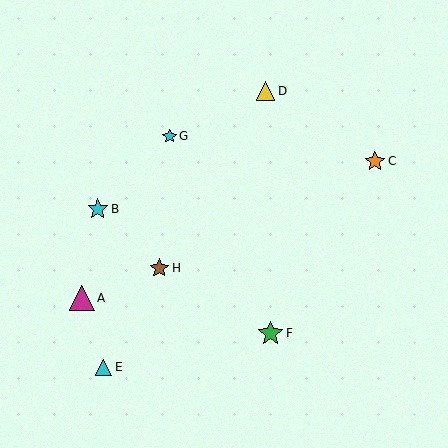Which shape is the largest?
The magenta triangle (labeled A) is the largest.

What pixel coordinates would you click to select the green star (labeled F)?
Click at (271, 333) to select the green star F.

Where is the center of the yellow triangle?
The center of the yellow triangle is at (265, 91).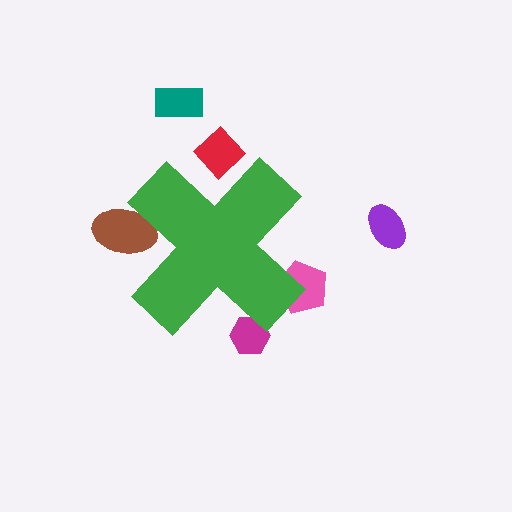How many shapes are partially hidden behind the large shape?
4 shapes are partially hidden.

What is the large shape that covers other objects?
A green cross.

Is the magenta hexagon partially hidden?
Yes, the magenta hexagon is partially hidden behind the green cross.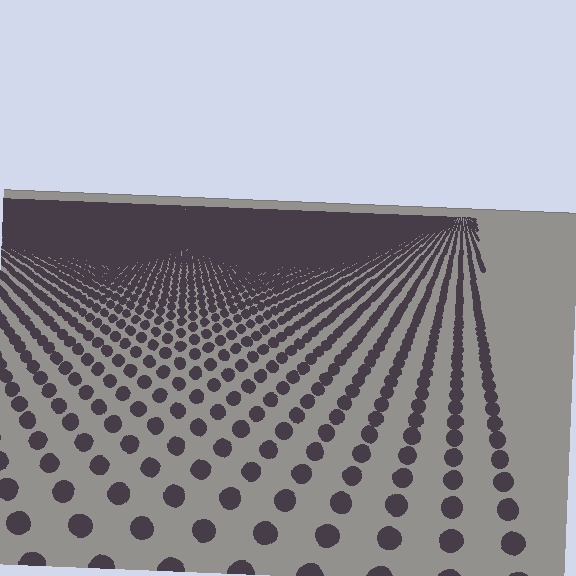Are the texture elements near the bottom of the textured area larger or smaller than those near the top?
Larger. Near the bottom, elements are closer to the viewer and appear at a bigger on-screen size.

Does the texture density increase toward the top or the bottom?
Density increases toward the top.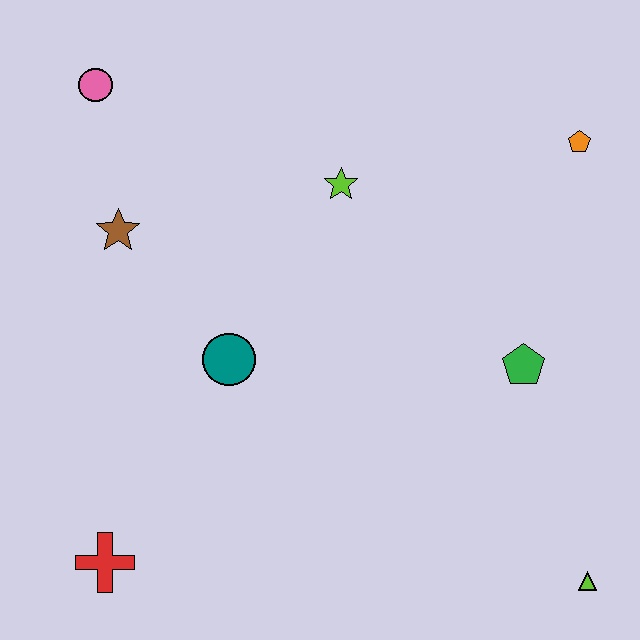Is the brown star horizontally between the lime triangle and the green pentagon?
No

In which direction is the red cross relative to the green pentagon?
The red cross is to the left of the green pentagon.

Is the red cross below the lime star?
Yes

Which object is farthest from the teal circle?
The lime triangle is farthest from the teal circle.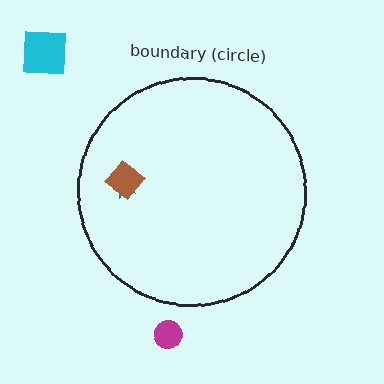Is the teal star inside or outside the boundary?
Inside.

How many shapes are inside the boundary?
2 inside, 2 outside.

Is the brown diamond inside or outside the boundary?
Inside.